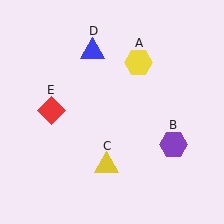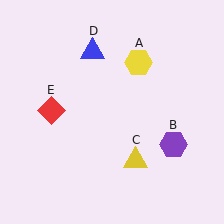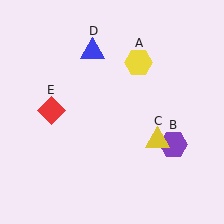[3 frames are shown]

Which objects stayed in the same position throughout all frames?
Yellow hexagon (object A) and purple hexagon (object B) and blue triangle (object D) and red diamond (object E) remained stationary.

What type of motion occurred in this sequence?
The yellow triangle (object C) rotated counterclockwise around the center of the scene.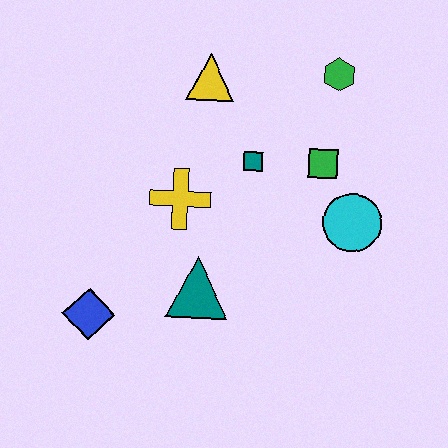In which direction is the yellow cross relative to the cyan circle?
The yellow cross is to the left of the cyan circle.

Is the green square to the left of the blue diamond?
No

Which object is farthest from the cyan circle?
The blue diamond is farthest from the cyan circle.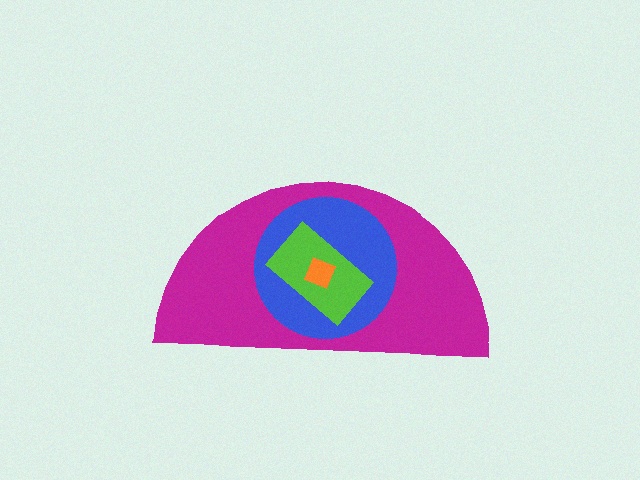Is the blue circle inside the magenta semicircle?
Yes.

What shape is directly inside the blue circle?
The lime rectangle.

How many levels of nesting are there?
4.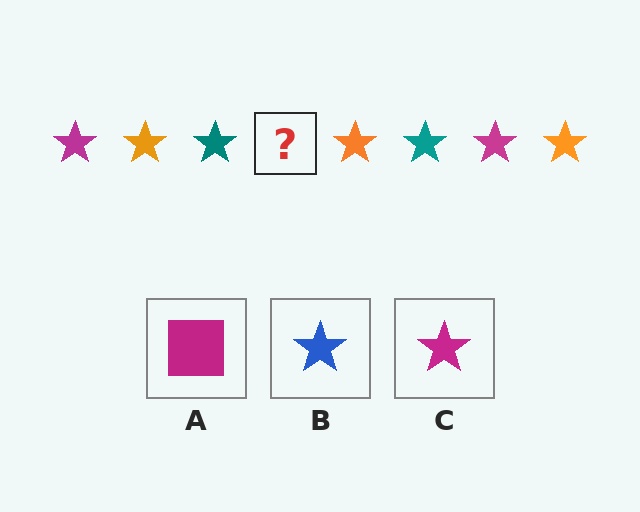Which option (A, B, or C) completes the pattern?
C.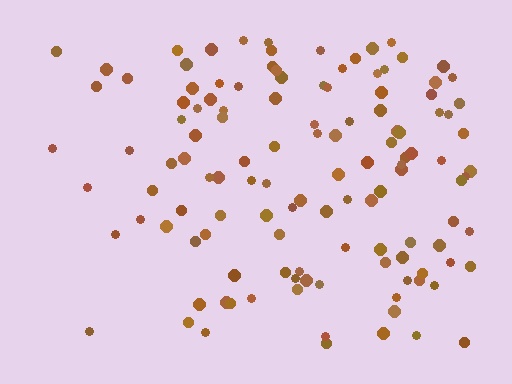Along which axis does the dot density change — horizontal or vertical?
Horizontal.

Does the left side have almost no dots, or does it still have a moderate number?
Still a moderate number, just noticeably fewer than the right.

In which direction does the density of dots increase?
From left to right, with the right side densest.